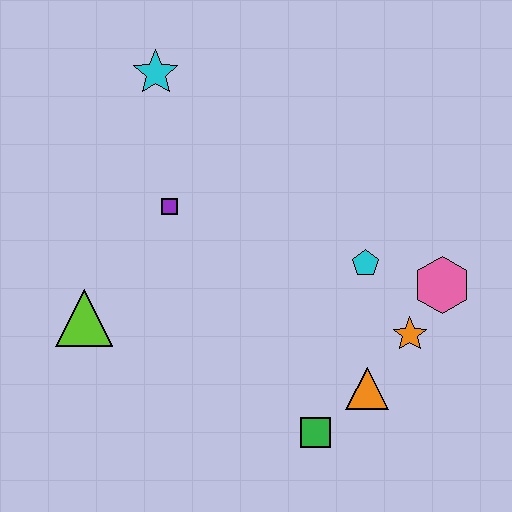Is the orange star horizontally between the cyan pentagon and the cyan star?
No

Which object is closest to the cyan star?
The purple square is closest to the cyan star.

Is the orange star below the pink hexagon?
Yes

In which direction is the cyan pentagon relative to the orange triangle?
The cyan pentagon is above the orange triangle.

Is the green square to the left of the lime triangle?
No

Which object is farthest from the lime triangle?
The pink hexagon is farthest from the lime triangle.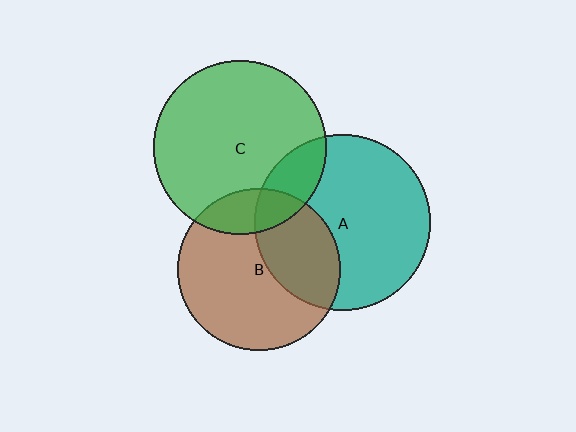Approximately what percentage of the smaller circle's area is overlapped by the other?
Approximately 15%.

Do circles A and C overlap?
Yes.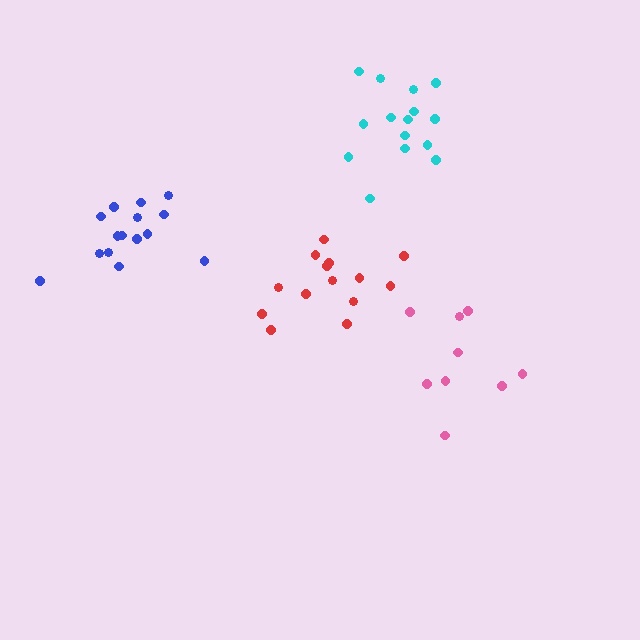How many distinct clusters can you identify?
There are 4 distinct clusters.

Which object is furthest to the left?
The blue cluster is leftmost.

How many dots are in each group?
Group 1: 15 dots, Group 2: 9 dots, Group 3: 14 dots, Group 4: 15 dots (53 total).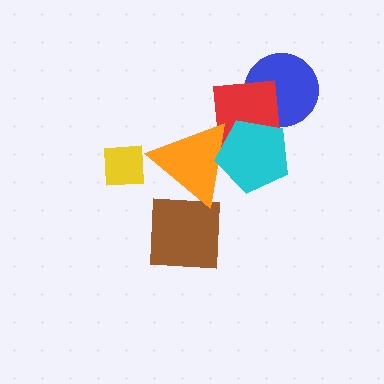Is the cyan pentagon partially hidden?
No, no other shape covers it.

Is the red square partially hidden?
Yes, it is partially covered by another shape.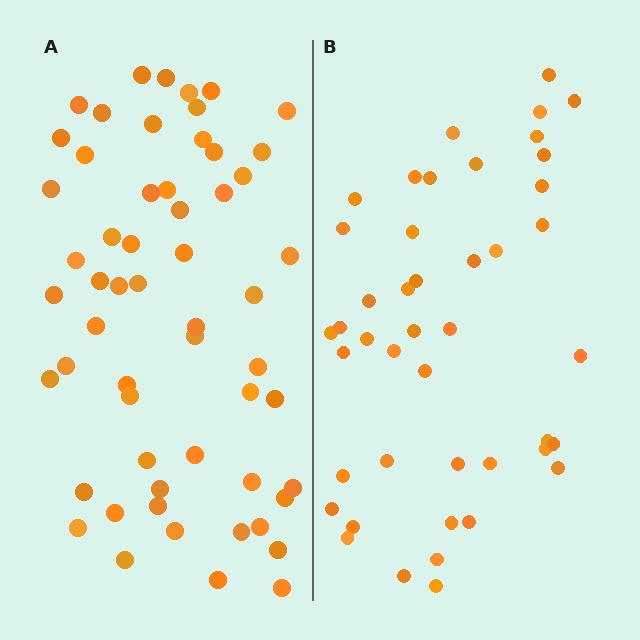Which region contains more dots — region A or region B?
Region A (the left region) has more dots.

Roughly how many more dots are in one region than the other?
Region A has approximately 15 more dots than region B.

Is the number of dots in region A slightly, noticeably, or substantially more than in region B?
Region A has noticeably more, but not dramatically so. The ratio is roughly 1.3 to 1.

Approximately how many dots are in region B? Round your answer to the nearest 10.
About 40 dots. (The exact count is 44, which rounds to 40.)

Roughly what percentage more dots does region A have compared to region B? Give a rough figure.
About 30% more.